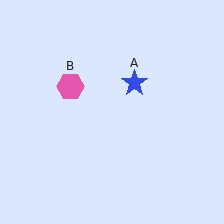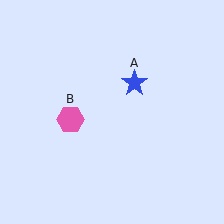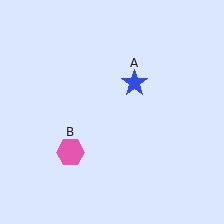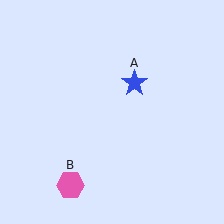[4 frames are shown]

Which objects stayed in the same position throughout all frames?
Blue star (object A) remained stationary.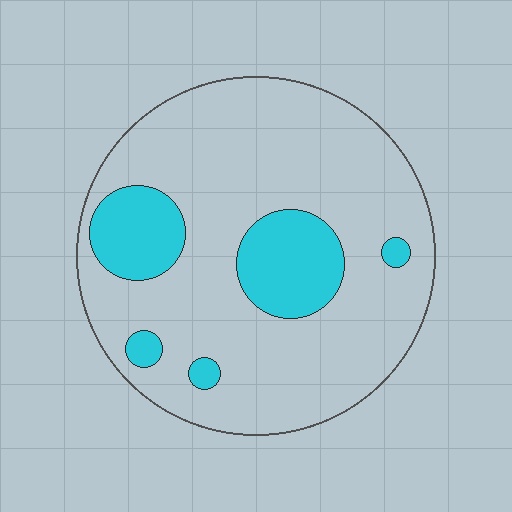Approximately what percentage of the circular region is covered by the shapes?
Approximately 20%.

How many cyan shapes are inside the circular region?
5.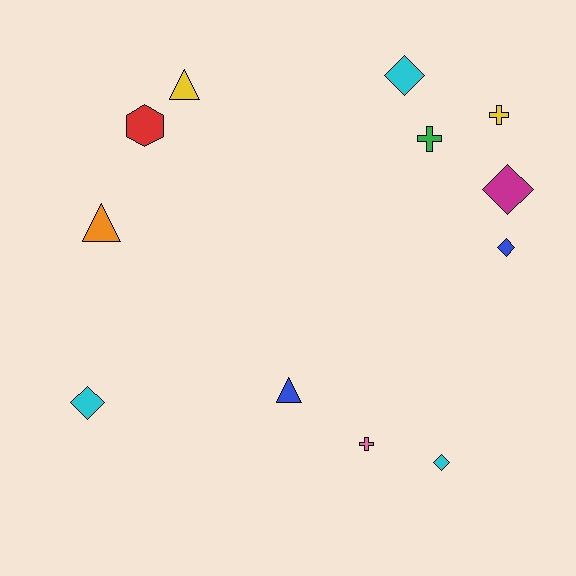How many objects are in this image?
There are 12 objects.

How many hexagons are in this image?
There is 1 hexagon.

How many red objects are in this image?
There is 1 red object.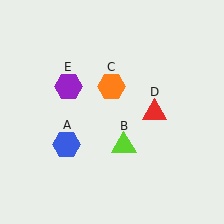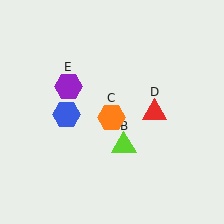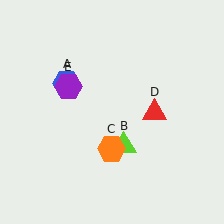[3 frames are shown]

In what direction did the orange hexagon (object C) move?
The orange hexagon (object C) moved down.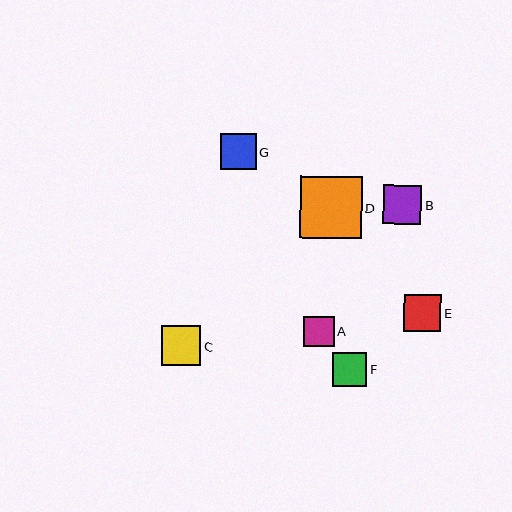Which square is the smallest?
Square A is the smallest with a size of approximately 31 pixels.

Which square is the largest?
Square D is the largest with a size of approximately 62 pixels.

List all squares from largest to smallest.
From largest to smallest: D, C, B, E, G, F, A.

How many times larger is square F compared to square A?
Square F is approximately 1.1 times the size of square A.